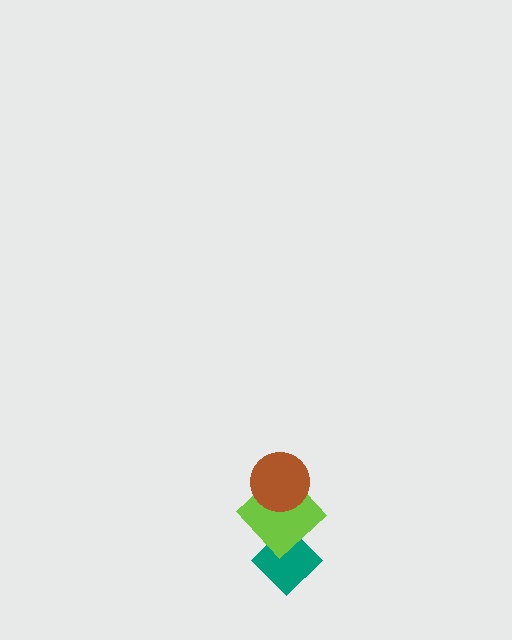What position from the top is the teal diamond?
The teal diamond is 3rd from the top.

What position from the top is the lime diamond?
The lime diamond is 2nd from the top.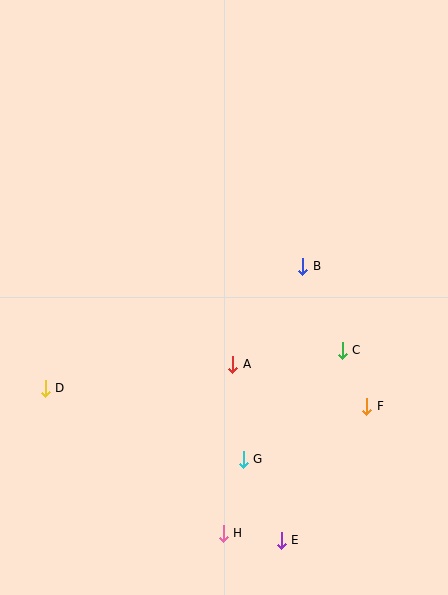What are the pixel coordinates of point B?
Point B is at (303, 266).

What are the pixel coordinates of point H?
Point H is at (223, 533).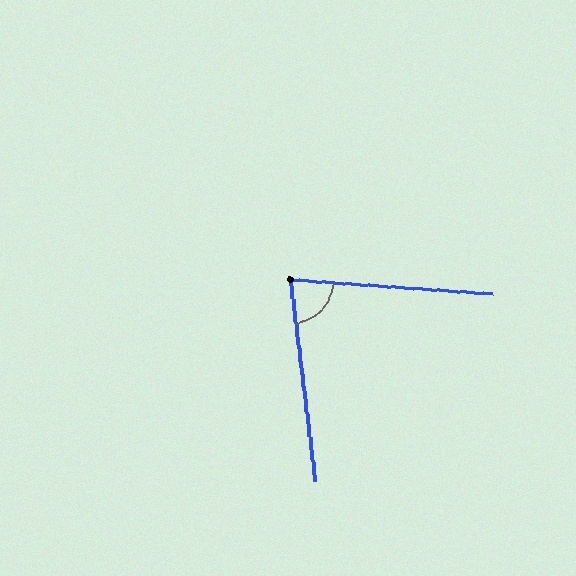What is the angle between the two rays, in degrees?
Approximately 79 degrees.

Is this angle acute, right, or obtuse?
It is acute.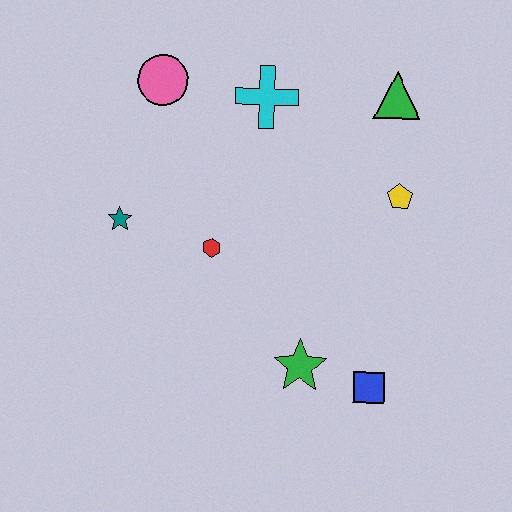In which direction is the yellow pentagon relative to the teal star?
The yellow pentagon is to the right of the teal star.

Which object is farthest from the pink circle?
The blue square is farthest from the pink circle.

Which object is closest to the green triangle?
The yellow pentagon is closest to the green triangle.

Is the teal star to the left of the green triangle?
Yes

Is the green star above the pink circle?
No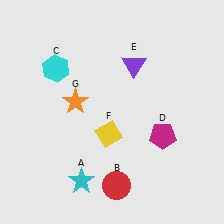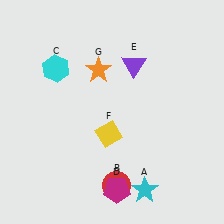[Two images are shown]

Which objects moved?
The objects that moved are: the cyan star (A), the magenta pentagon (D), the orange star (G).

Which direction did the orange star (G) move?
The orange star (G) moved up.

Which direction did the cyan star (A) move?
The cyan star (A) moved right.